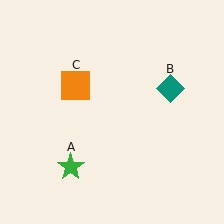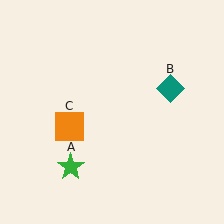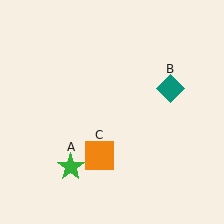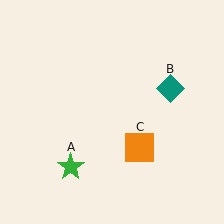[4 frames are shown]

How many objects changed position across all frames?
1 object changed position: orange square (object C).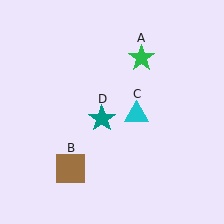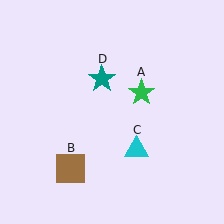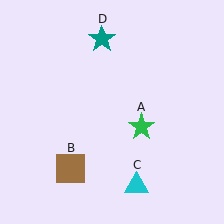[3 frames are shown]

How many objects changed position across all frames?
3 objects changed position: green star (object A), cyan triangle (object C), teal star (object D).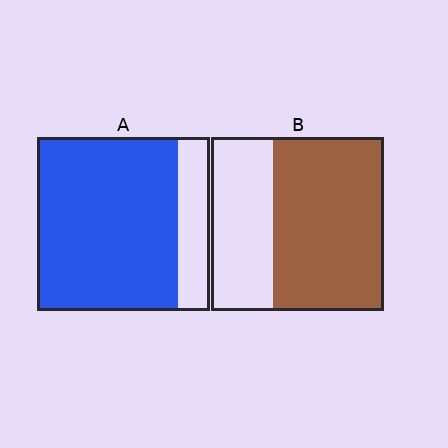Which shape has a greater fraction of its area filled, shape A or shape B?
Shape A.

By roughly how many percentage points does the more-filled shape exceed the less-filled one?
By roughly 15 percentage points (A over B).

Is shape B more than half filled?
Yes.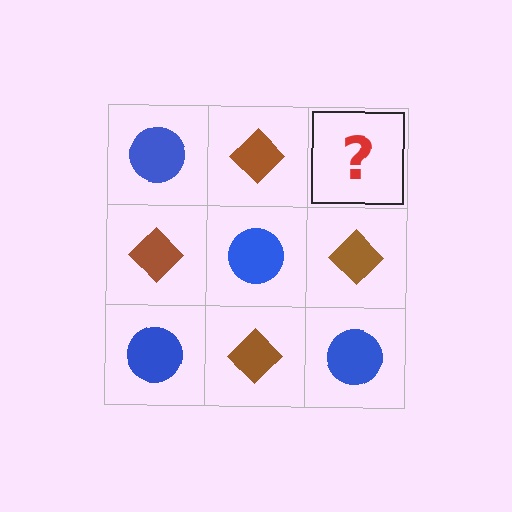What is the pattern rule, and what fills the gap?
The rule is that it alternates blue circle and brown diamond in a checkerboard pattern. The gap should be filled with a blue circle.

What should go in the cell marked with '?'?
The missing cell should contain a blue circle.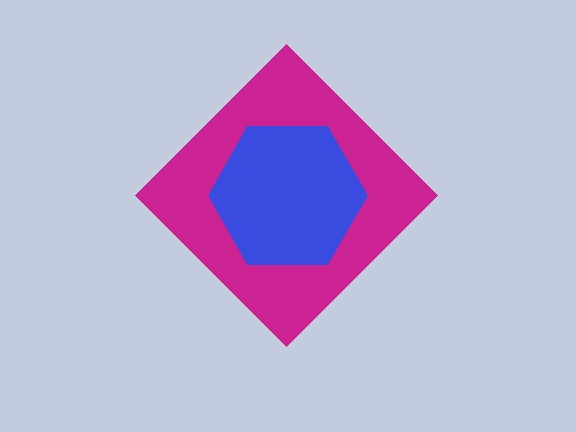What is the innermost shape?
The blue hexagon.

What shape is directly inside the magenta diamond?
The blue hexagon.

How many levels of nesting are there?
2.